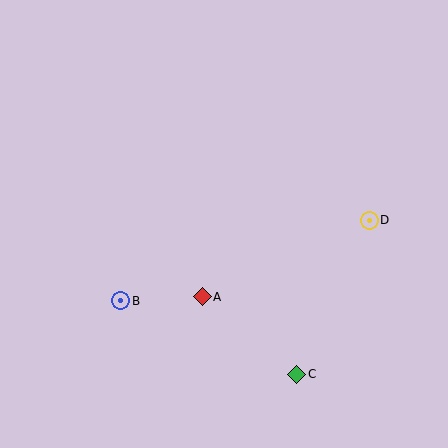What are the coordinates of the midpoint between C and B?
The midpoint between C and B is at (209, 338).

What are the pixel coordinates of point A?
Point A is at (202, 297).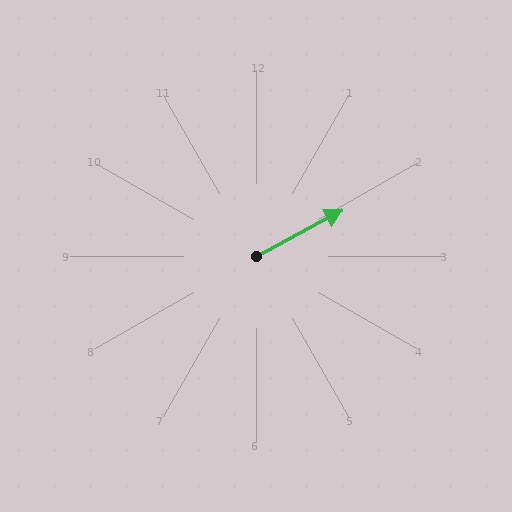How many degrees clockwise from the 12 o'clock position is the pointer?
Approximately 62 degrees.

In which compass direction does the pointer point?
Northeast.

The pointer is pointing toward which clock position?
Roughly 2 o'clock.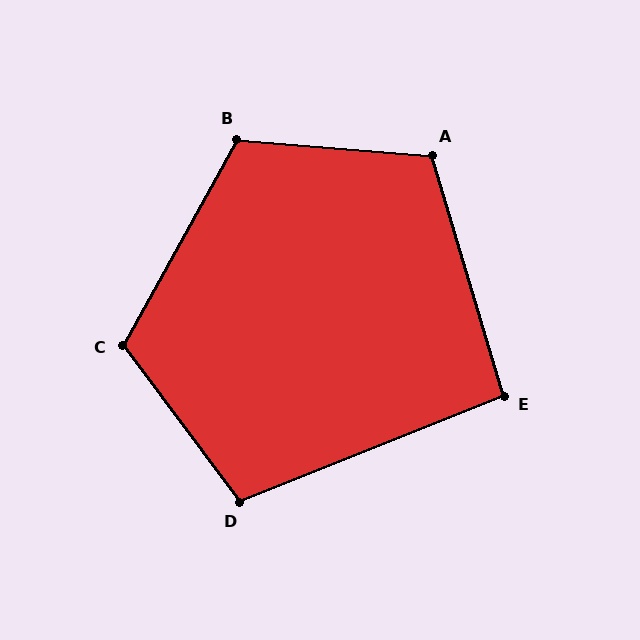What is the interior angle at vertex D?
Approximately 105 degrees (obtuse).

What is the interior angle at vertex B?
Approximately 114 degrees (obtuse).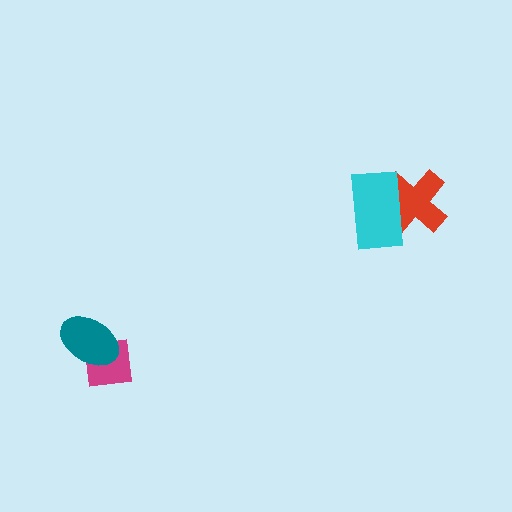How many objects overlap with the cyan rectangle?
1 object overlaps with the cyan rectangle.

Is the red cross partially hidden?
Yes, it is partially covered by another shape.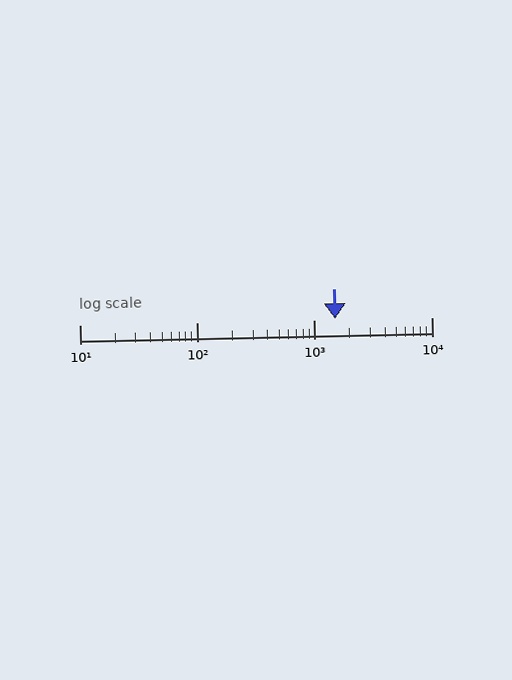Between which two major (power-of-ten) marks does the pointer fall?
The pointer is between 1000 and 10000.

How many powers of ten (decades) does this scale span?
The scale spans 3 decades, from 10 to 10000.